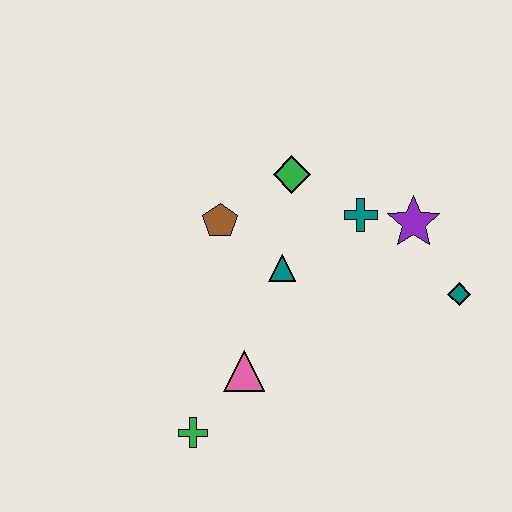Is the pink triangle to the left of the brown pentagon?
No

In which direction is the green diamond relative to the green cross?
The green diamond is above the green cross.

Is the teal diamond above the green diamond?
No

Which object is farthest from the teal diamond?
The green cross is farthest from the teal diamond.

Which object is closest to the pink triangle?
The green cross is closest to the pink triangle.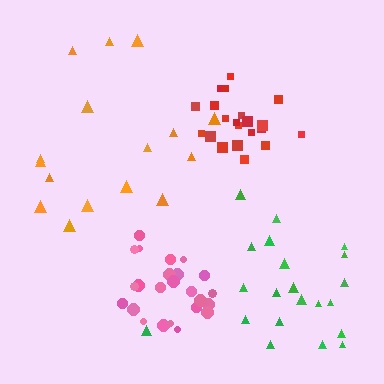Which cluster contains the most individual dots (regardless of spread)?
Pink (25).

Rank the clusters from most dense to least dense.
pink, red, green, orange.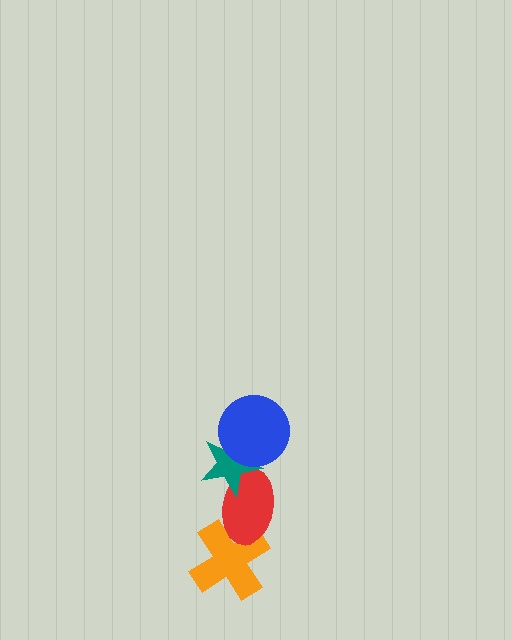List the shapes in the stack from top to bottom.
From top to bottom: the blue circle, the teal star, the red ellipse, the orange cross.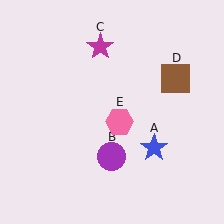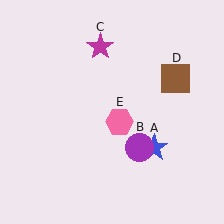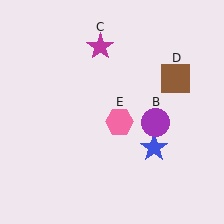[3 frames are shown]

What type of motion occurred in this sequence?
The purple circle (object B) rotated counterclockwise around the center of the scene.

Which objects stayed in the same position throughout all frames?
Blue star (object A) and magenta star (object C) and brown square (object D) and pink hexagon (object E) remained stationary.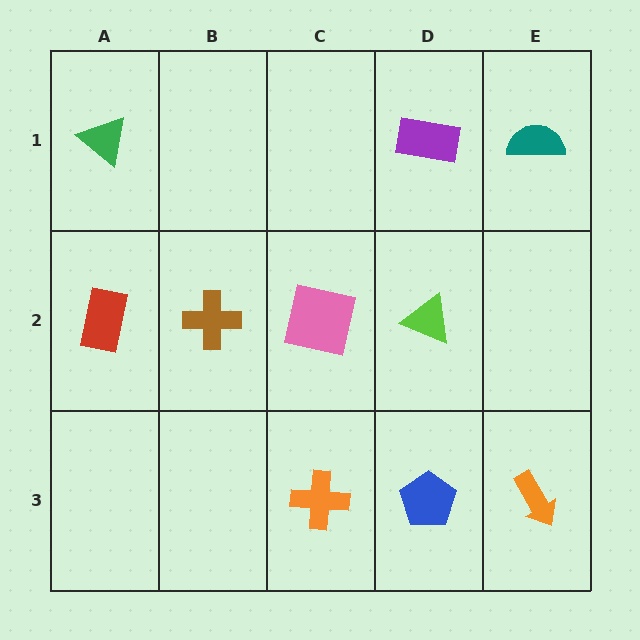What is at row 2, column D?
A lime triangle.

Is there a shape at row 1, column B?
No, that cell is empty.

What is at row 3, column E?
An orange arrow.